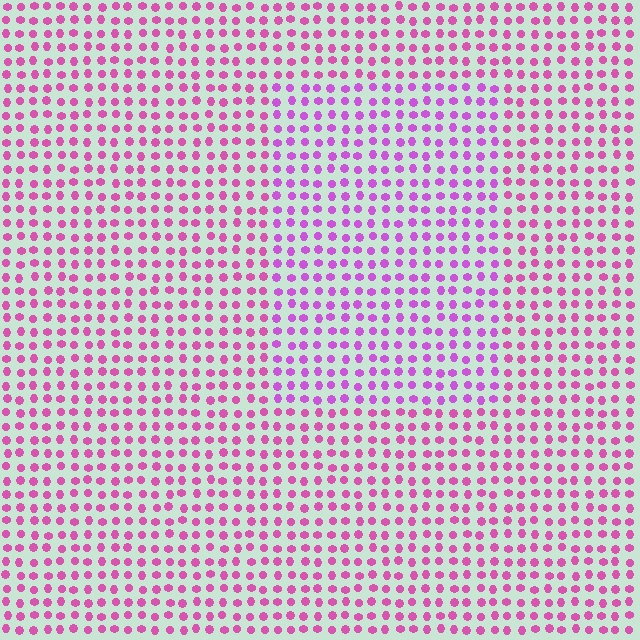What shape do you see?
I see a rectangle.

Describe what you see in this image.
The image is filled with small pink elements in a uniform arrangement. A rectangle-shaped region is visible where the elements are tinted to a slightly different hue, forming a subtle color boundary.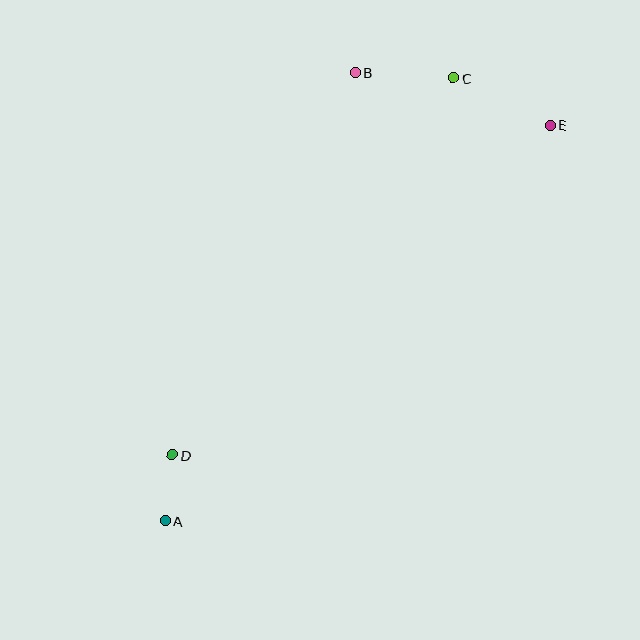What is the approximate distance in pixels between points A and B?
The distance between A and B is approximately 487 pixels.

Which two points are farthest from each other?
Points A and E are farthest from each other.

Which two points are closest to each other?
Points A and D are closest to each other.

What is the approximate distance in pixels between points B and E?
The distance between B and E is approximately 202 pixels.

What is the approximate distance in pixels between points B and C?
The distance between B and C is approximately 99 pixels.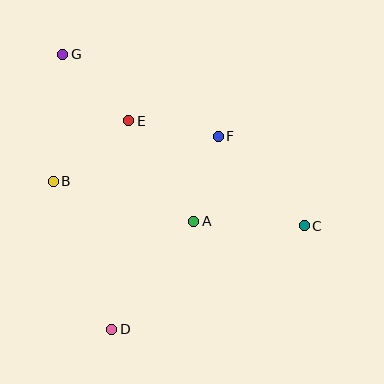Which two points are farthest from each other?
Points C and G are farthest from each other.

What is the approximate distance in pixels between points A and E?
The distance between A and E is approximately 120 pixels.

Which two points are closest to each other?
Points A and F are closest to each other.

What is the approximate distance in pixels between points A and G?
The distance between A and G is approximately 212 pixels.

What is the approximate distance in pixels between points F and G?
The distance between F and G is approximately 176 pixels.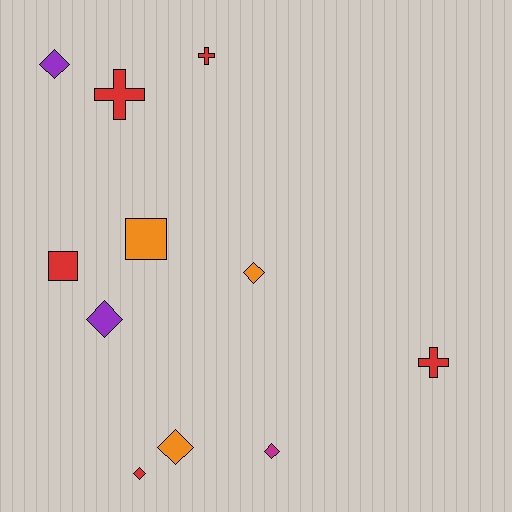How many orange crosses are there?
There are no orange crosses.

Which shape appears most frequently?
Diamond, with 6 objects.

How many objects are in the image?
There are 11 objects.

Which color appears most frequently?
Red, with 5 objects.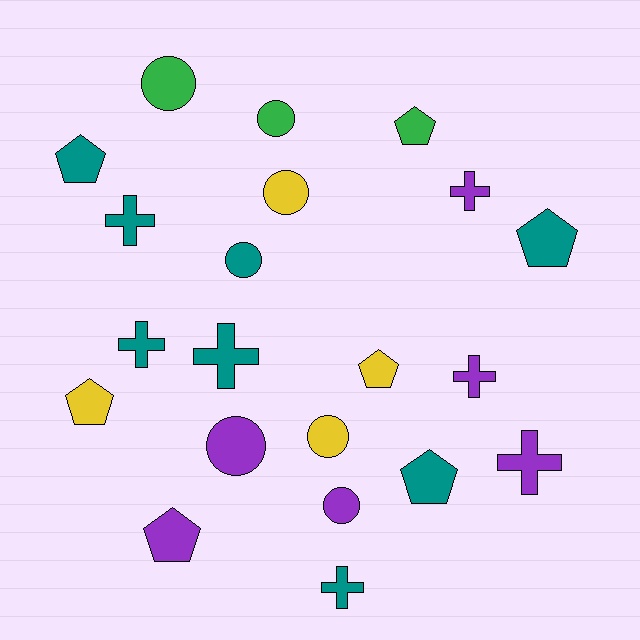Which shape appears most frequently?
Circle, with 7 objects.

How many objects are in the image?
There are 21 objects.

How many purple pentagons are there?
There is 1 purple pentagon.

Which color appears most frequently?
Teal, with 8 objects.